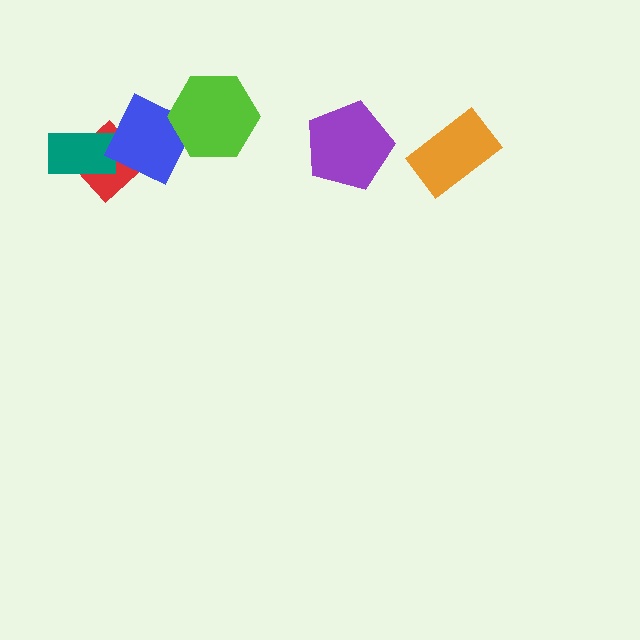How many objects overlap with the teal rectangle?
2 objects overlap with the teal rectangle.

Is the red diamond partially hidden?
Yes, it is partially covered by another shape.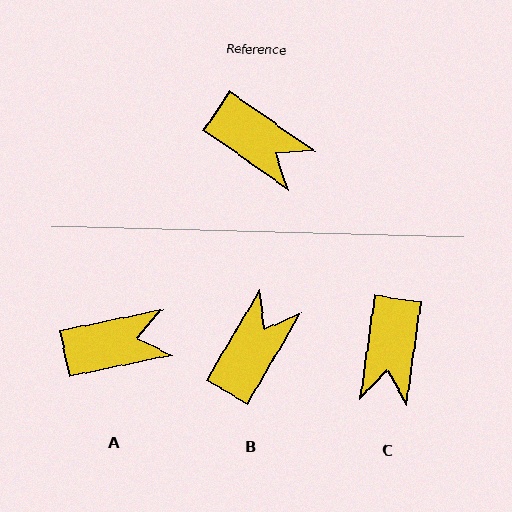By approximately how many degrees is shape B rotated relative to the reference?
Approximately 95 degrees counter-clockwise.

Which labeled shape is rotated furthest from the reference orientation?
B, about 95 degrees away.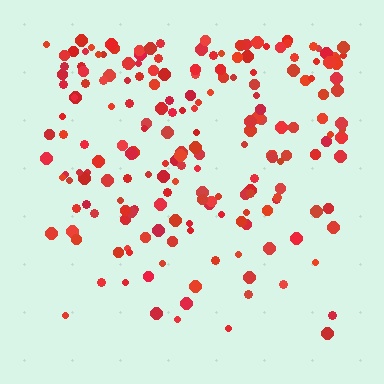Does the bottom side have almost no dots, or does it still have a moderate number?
Still a moderate number, just noticeably fewer than the top.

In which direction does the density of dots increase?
From bottom to top, with the top side densest.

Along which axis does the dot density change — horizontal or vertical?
Vertical.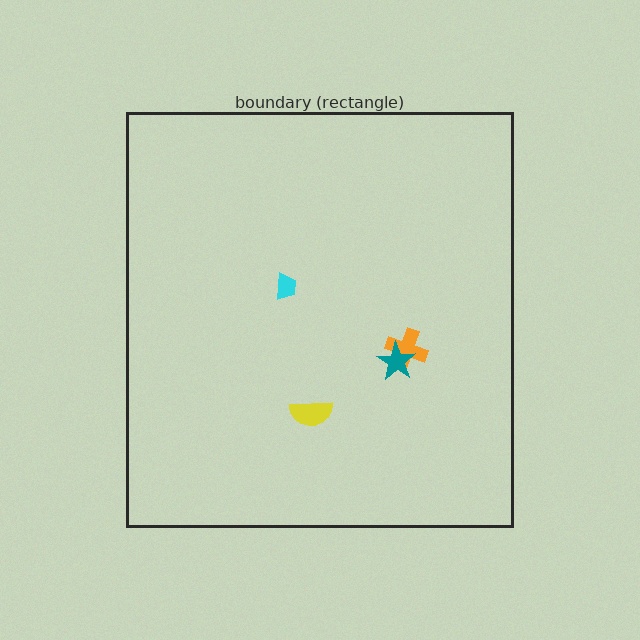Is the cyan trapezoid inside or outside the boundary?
Inside.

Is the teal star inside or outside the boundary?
Inside.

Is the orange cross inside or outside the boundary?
Inside.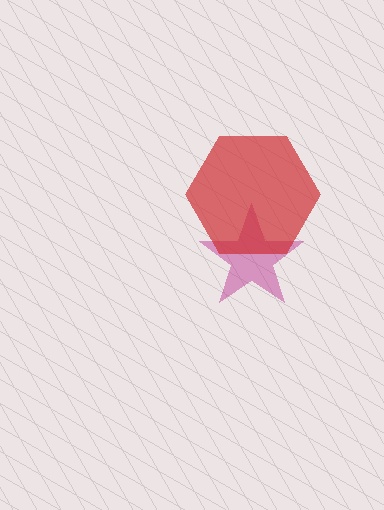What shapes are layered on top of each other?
The layered shapes are: a magenta star, a red hexagon.